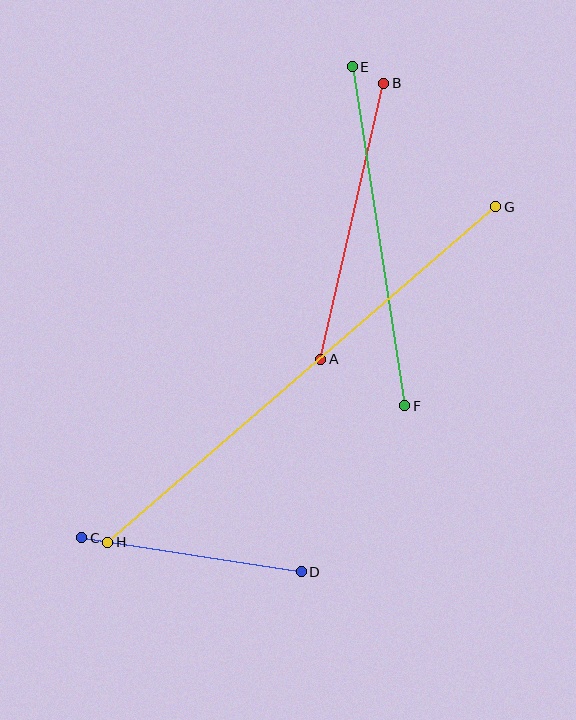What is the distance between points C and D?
The distance is approximately 222 pixels.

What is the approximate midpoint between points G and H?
The midpoint is at approximately (302, 375) pixels.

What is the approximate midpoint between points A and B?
The midpoint is at approximately (352, 221) pixels.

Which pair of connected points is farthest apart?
Points G and H are farthest apart.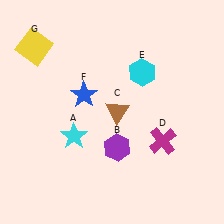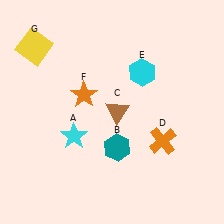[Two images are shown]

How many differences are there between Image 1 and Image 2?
There are 3 differences between the two images.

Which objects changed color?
B changed from purple to teal. D changed from magenta to orange. F changed from blue to orange.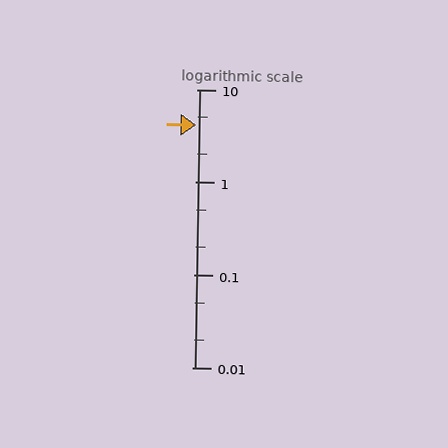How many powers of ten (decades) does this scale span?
The scale spans 3 decades, from 0.01 to 10.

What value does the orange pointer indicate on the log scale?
The pointer indicates approximately 4.1.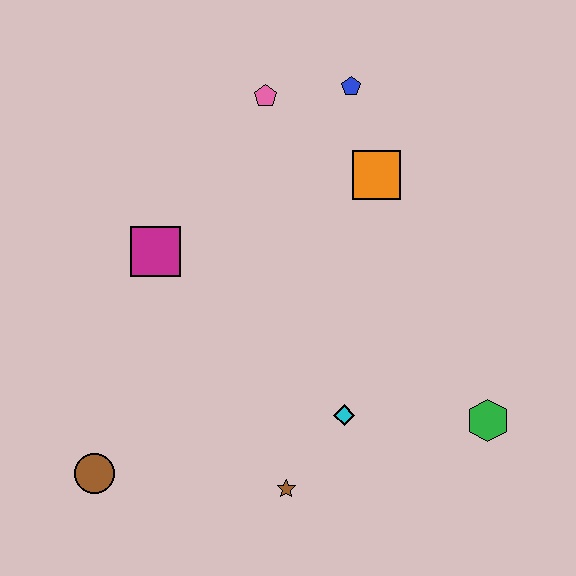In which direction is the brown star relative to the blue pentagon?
The brown star is below the blue pentagon.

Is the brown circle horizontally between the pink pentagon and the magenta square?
No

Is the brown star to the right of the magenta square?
Yes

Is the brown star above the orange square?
No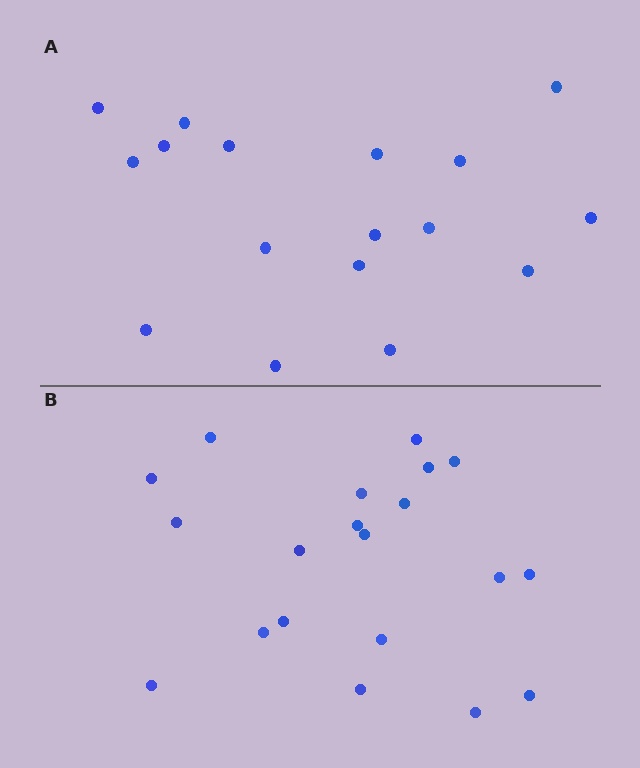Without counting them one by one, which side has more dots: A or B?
Region B (the bottom region) has more dots.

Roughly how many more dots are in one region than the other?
Region B has just a few more — roughly 2 or 3 more dots than region A.